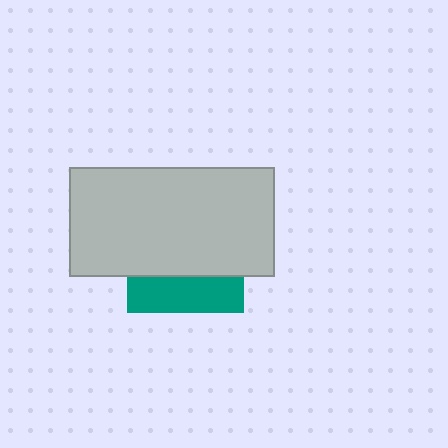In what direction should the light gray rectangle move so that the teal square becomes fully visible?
The light gray rectangle should move up. That is the shortest direction to clear the overlap and leave the teal square fully visible.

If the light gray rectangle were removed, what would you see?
You would see the complete teal square.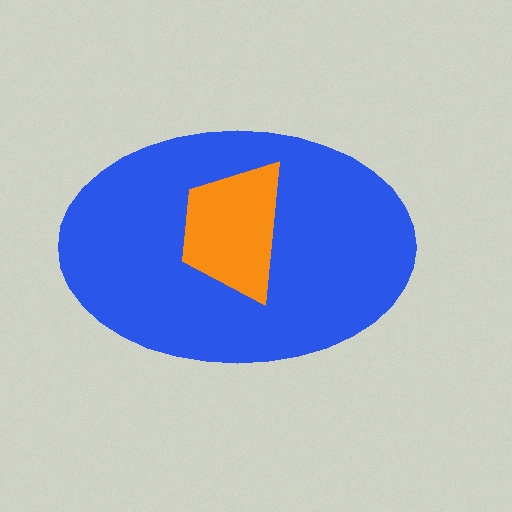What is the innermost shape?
The orange trapezoid.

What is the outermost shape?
The blue ellipse.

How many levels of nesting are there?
2.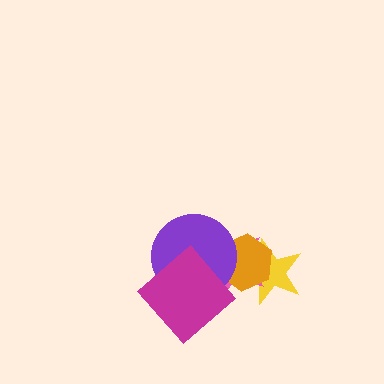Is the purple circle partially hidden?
Yes, it is partially covered by another shape.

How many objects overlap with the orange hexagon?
4 objects overlap with the orange hexagon.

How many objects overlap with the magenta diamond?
3 objects overlap with the magenta diamond.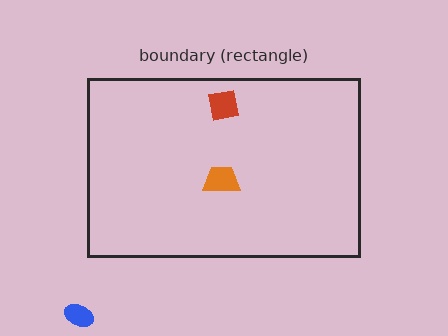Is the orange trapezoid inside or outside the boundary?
Inside.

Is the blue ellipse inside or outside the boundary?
Outside.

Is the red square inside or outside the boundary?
Inside.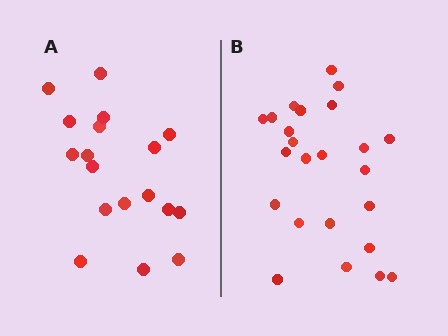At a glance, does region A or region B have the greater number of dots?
Region B (the right region) has more dots.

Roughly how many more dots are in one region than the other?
Region B has about 6 more dots than region A.